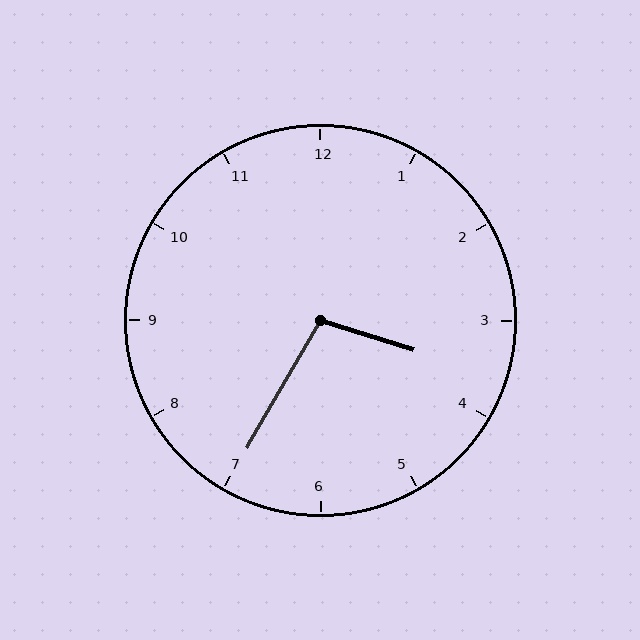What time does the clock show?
3:35.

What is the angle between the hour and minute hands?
Approximately 102 degrees.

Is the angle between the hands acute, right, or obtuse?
It is obtuse.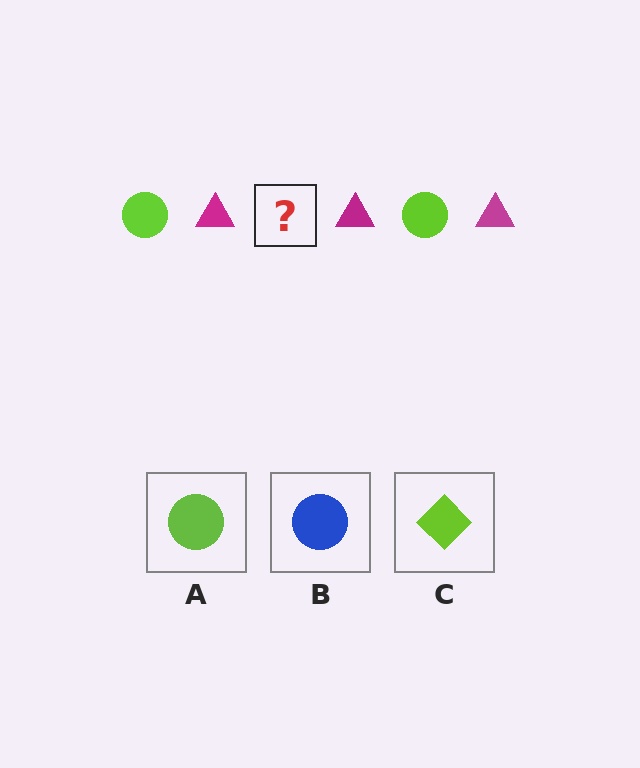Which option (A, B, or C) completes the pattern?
A.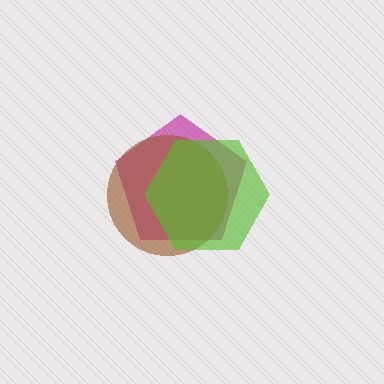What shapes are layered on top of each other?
The layered shapes are: a magenta pentagon, a brown circle, a lime hexagon.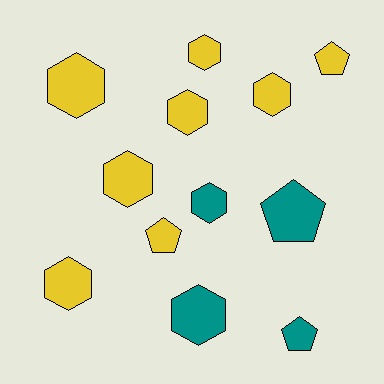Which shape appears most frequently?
Hexagon, with 8 objects.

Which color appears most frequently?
Yellow, with 8 objects.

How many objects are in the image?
There are 12 objects.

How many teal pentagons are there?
There are 2 teal pentagons.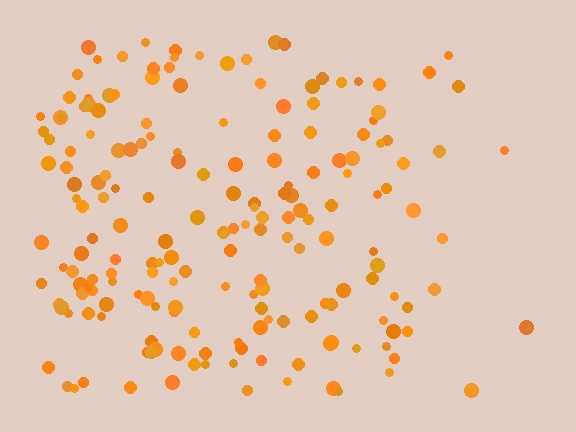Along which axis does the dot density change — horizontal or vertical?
Horizontal.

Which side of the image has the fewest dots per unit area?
The right.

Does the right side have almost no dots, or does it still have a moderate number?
Still a moderate number, just noticeably fewer than the left.